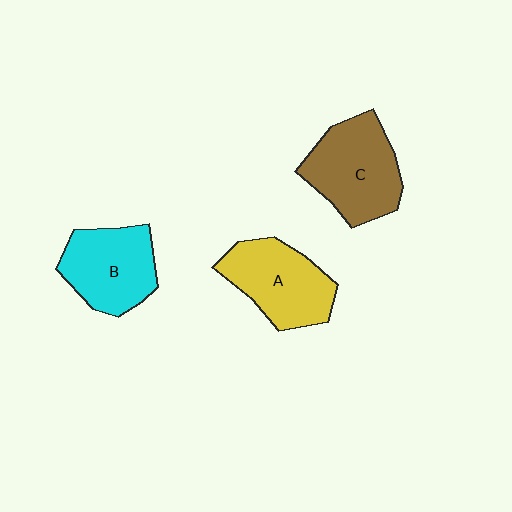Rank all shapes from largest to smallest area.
From largest to smallest: C (brown), A (yellow), B (cyan).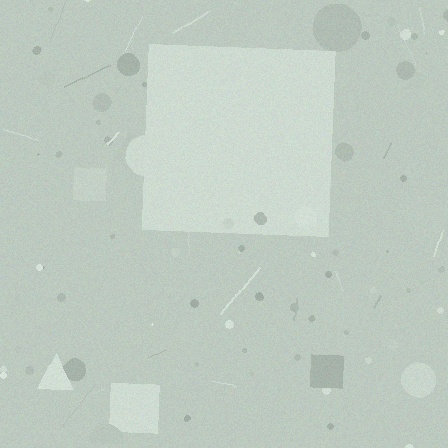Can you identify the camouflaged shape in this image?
The camouflaged shape is a square.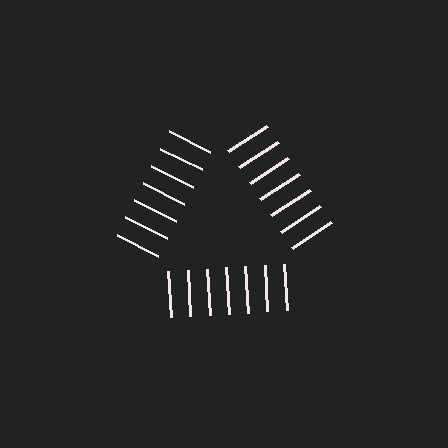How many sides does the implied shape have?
3 sides — the line-ends trace a triangle.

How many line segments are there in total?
21 — 7 along each of the 3 edges.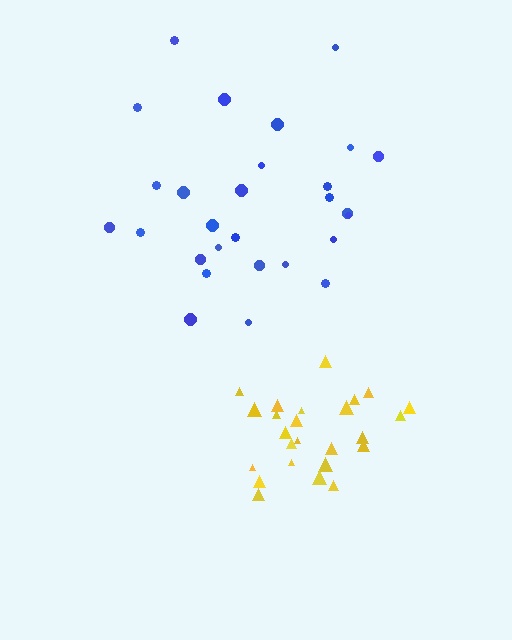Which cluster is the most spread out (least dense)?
Blue.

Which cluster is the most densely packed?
Yellow.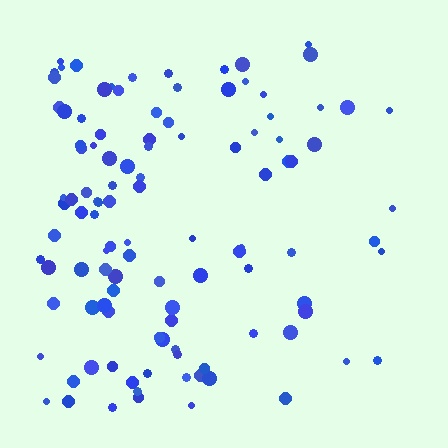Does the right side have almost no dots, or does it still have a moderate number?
Still a moderate number, just noticeably fewer than the left.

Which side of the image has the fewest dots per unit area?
The right.